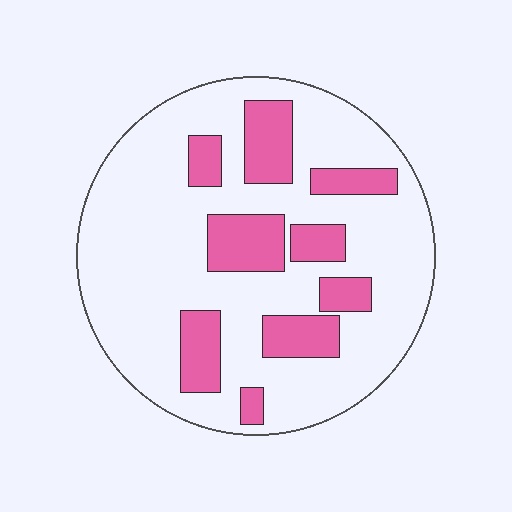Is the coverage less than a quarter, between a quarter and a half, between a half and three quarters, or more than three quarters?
Less than a quarter.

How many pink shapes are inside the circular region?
9.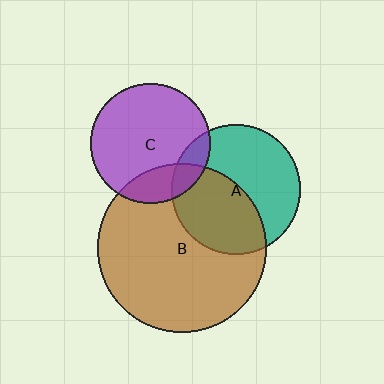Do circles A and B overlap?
Yes.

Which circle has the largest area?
Circle B (brown).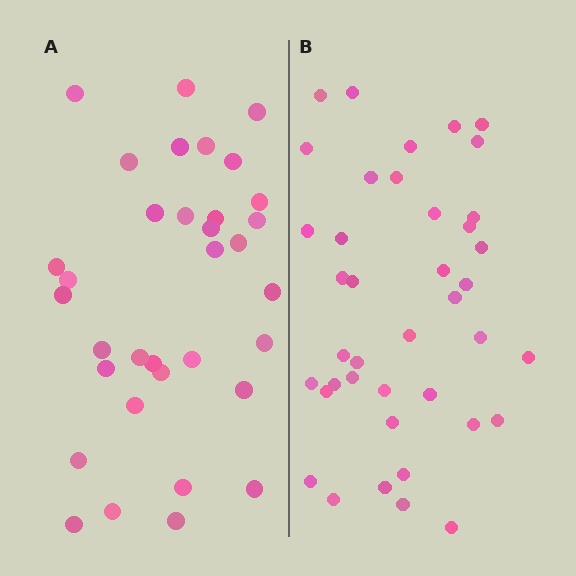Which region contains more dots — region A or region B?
Region B (the right region) has more dots.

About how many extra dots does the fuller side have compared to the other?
Region B has about 6 more dots than region A.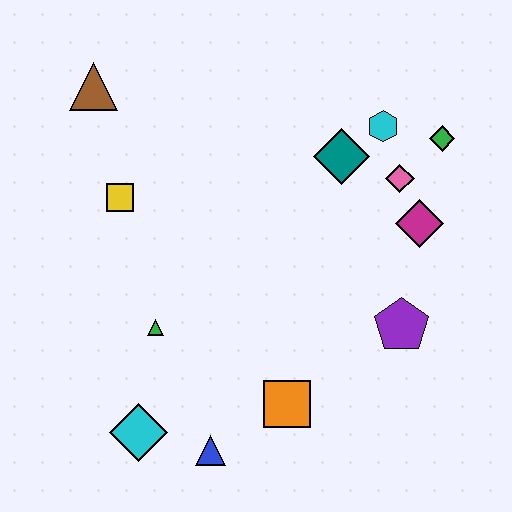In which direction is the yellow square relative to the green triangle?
The yellow square is above the green triangle.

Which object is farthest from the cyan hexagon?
The cyan diamond is farthest from the cyan hexagon.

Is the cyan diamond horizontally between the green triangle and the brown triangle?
Yes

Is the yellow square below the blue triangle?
No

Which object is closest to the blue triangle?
The cyan diamond is closest to the blue triangle.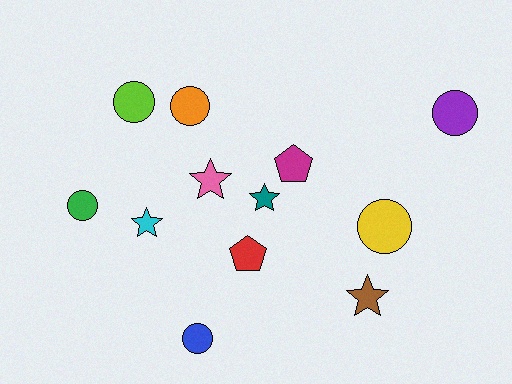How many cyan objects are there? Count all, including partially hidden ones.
There is 1 cyan object.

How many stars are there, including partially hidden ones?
There are 4 stars.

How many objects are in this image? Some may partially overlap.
There are 12 objects.